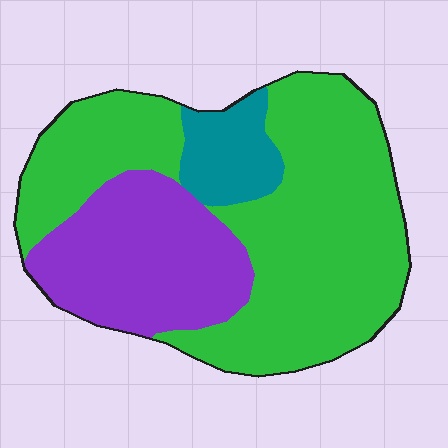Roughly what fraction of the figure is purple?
Purple takes up about one quarter (1/4) of the figure.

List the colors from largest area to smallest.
From largest to smallest: green, purple, teal.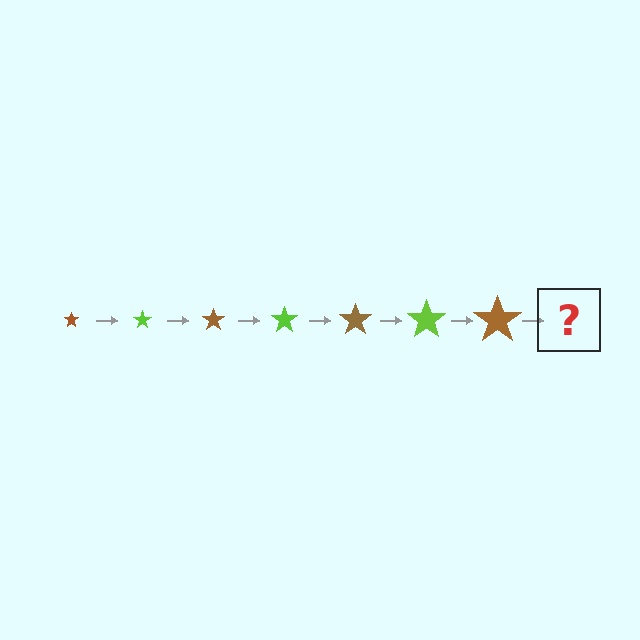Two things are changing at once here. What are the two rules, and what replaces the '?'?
The two rules are that the star grows larger each step and the color cycles through brown and lime. The '?' should be a lime star, larger than the previous one.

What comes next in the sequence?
The next element should be a lime star, larger than the previous one.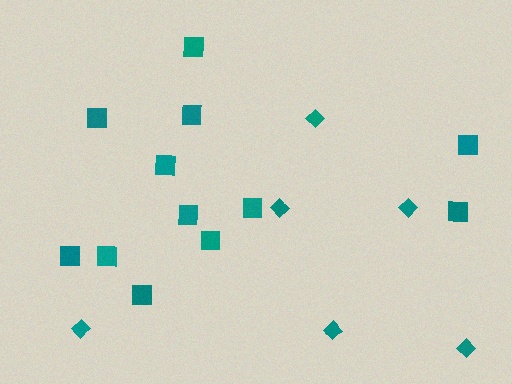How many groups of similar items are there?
There are 2 groups: one group of squares (12) and one group of diamonds (6).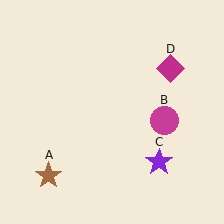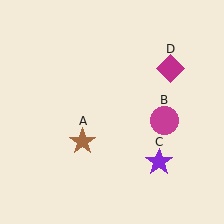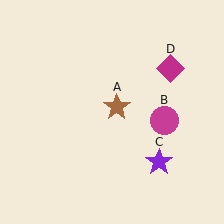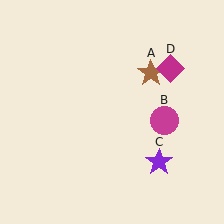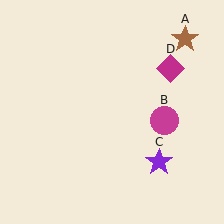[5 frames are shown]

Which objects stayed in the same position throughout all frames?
Magenta circle (object B) and purple star (object C) and magenta diamond (object D) remained stationary.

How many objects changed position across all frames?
1 object changed position: brown star (object A).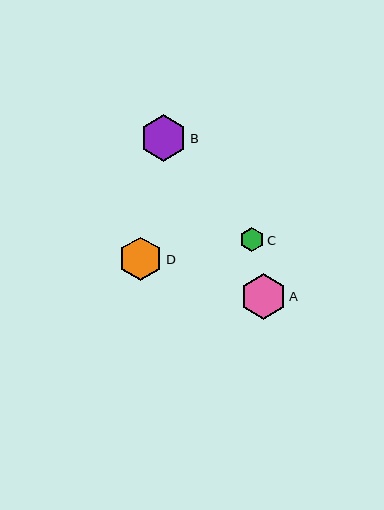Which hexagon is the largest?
Hexagon B is the largest with a size of approximately 47 pixels.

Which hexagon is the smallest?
Hexagon C is the smallest with a size of approximately 24 pixels.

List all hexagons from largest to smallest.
From largest to smallest: B, A, D, C.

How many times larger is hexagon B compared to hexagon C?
Hexagon B is approximately 1.9 times the size of hexagon C.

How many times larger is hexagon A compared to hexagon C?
Hexagon A is approximately 1.9 times the size of hexagon C.